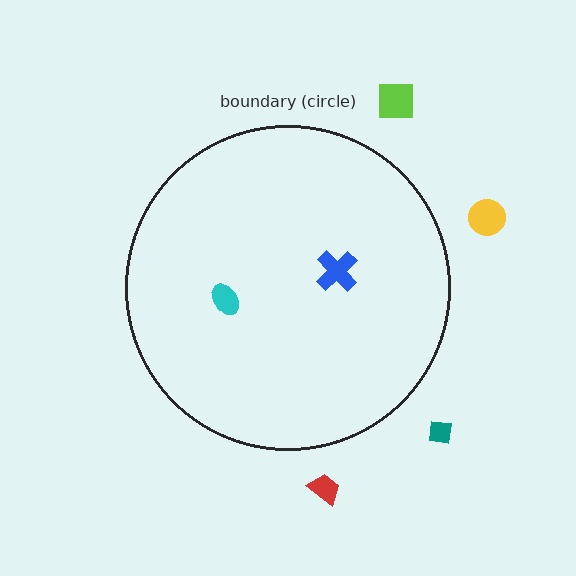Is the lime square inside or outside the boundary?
Outside.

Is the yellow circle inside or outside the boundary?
Outside.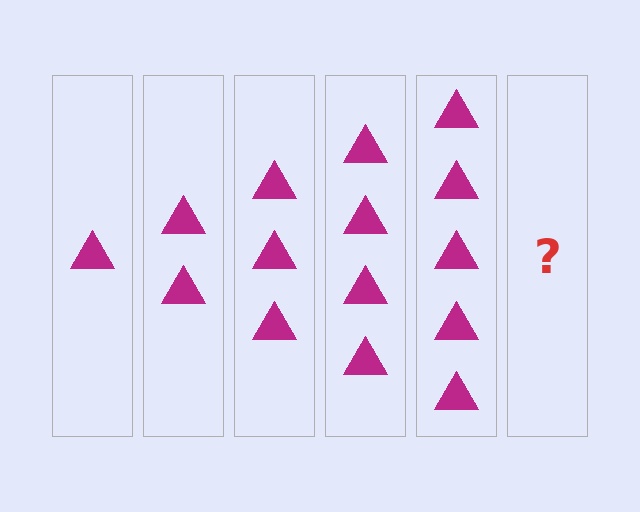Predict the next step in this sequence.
The next step is 6 triangles.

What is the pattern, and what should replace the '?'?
The pattern is that each step adds one more triangle. The '?' should be 6 triangles.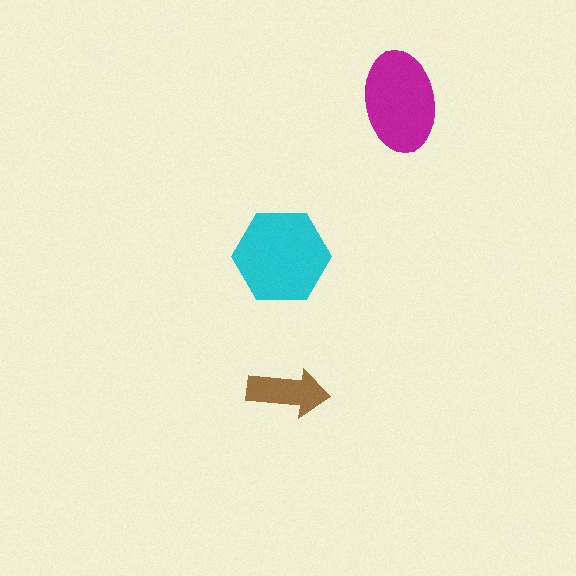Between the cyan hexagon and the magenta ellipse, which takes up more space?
The cyan hexagon.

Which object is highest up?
The magenta ellipse is topmost.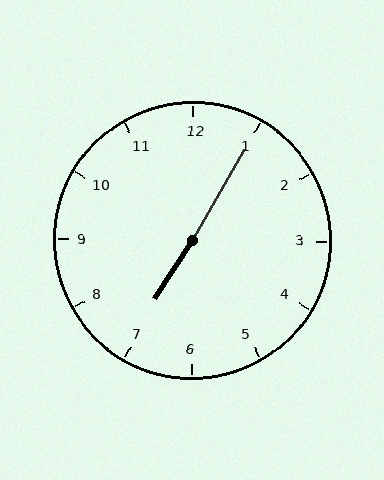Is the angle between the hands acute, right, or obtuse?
It is obtuse.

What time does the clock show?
7:05.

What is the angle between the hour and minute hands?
Approximately 178 degrees.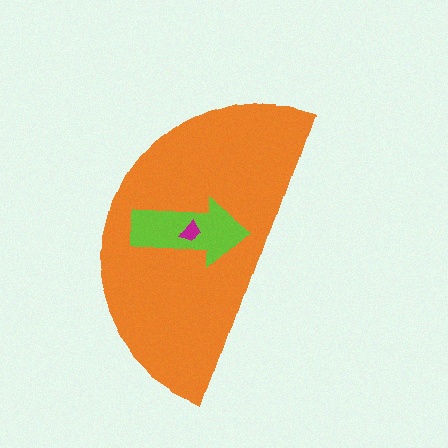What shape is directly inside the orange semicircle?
The lime arrow.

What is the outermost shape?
The orange semicircle.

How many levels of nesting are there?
3.